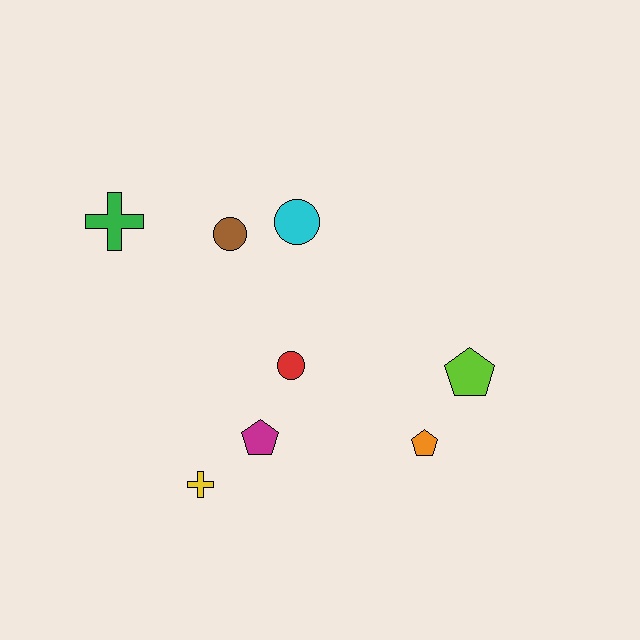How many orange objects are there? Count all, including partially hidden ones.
There is 1 orange object.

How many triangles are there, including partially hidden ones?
There are no triangles.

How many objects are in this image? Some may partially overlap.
There are 8 objects.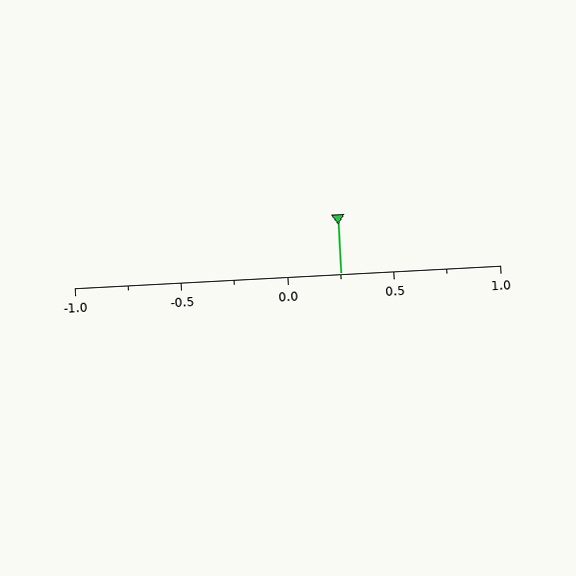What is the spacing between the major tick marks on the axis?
The major ticks are spaced 0.5 apart.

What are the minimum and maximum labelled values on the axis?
The axis runs from -1.0 to 1.0.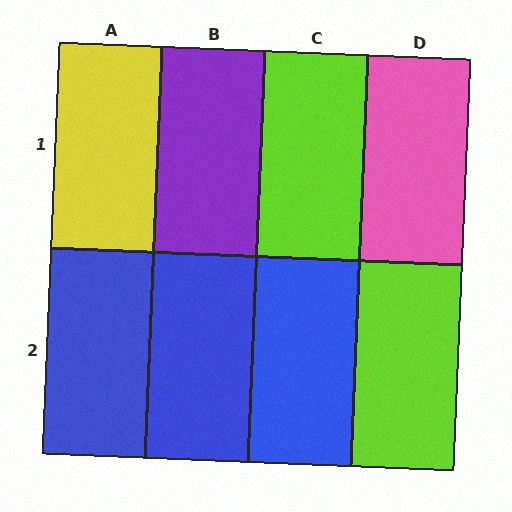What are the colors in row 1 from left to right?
Yellow, purple, lime, pink.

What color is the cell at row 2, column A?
Blue.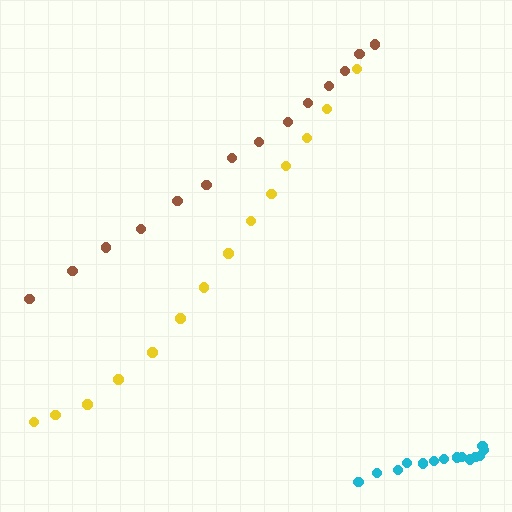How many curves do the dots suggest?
There are 3 distinct paths.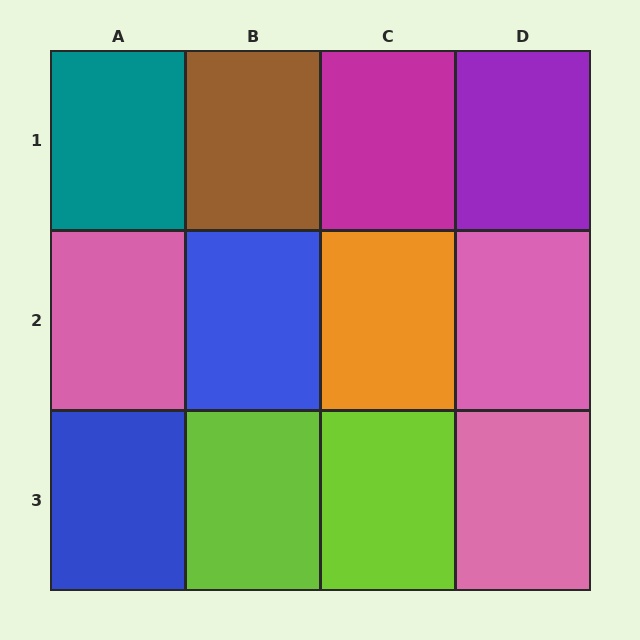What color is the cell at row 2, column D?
Pink.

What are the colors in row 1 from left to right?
Teal, brown, magenta, purple.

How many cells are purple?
1 cell is purple.